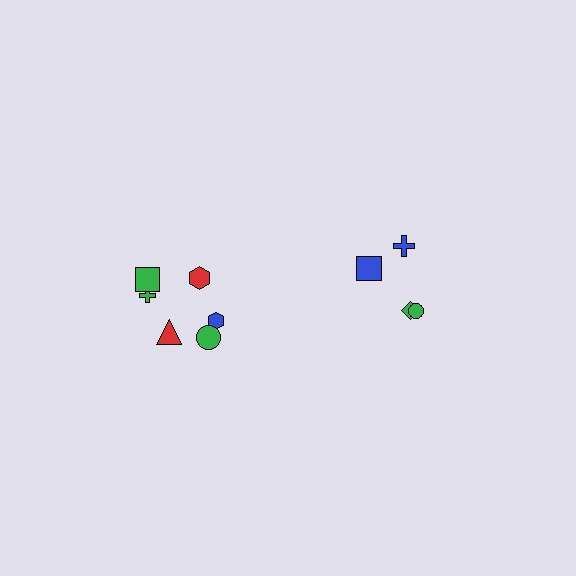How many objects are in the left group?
There are 7 objects.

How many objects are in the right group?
There are 4 objects.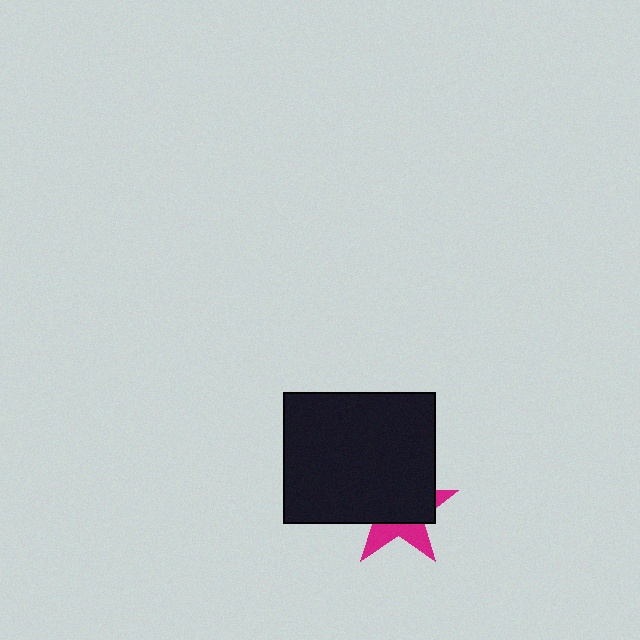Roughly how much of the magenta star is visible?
A small part of it is visible (roughly 35%).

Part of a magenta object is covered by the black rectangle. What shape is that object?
It is a star.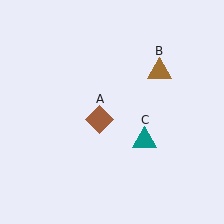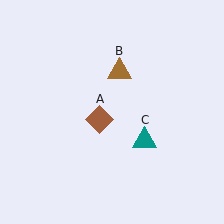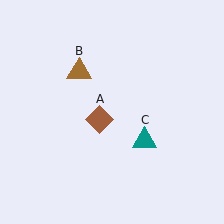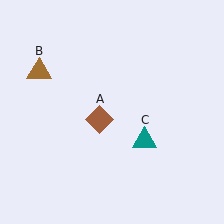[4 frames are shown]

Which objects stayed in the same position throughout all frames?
Brown diamond (object A) and teal triangle (object C) remained stationary.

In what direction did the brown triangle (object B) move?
The brown triangle (object B) moved left.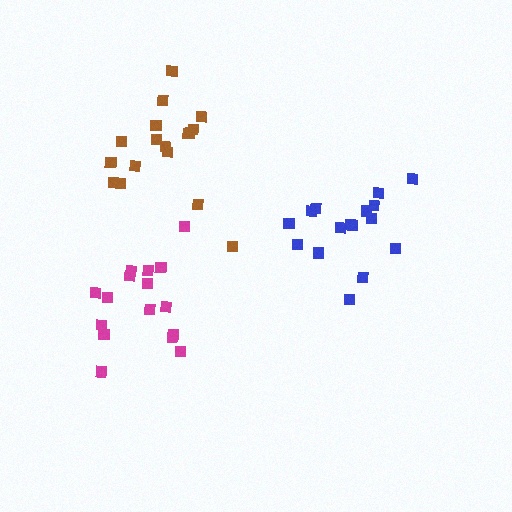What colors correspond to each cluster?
The clusters are colored: blue, brown, magenta.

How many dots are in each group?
Group 1: 16 dots, Group 2: 17 dots, Group 3: 16 dots (49 total).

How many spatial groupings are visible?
There are 3 spatial groupings.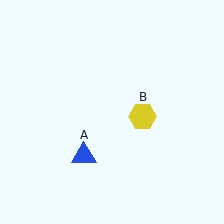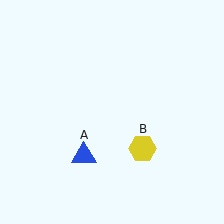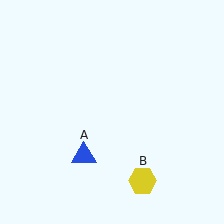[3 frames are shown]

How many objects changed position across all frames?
1 object changed position: yellow hexagon (object B).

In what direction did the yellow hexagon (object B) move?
The yellow hexagon (object B) moved down.